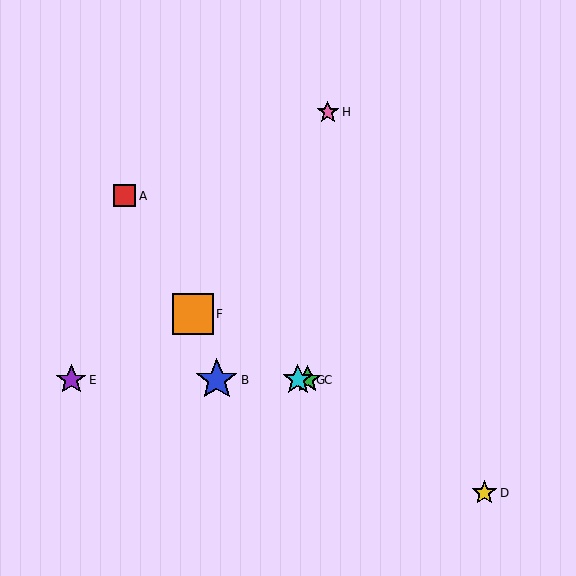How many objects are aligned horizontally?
4 objects (B, C, E, G) are aligned horizontally.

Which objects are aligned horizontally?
Objects B, C, E, G are aligned horizontally.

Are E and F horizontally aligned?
No, E is at y≈380 and F is at y≈314.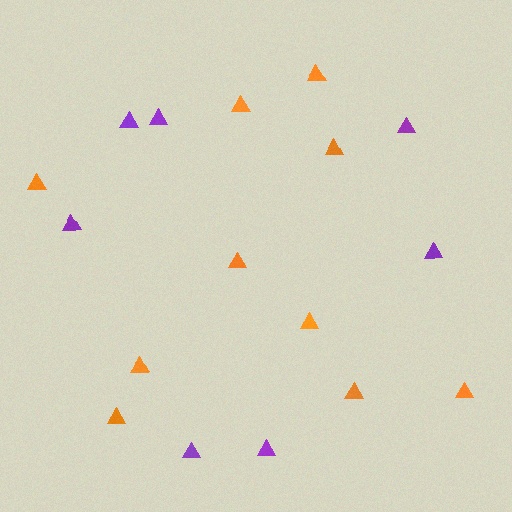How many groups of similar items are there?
There are 2 groups: one group of purple triangles (7) and one group of orange triangles (10).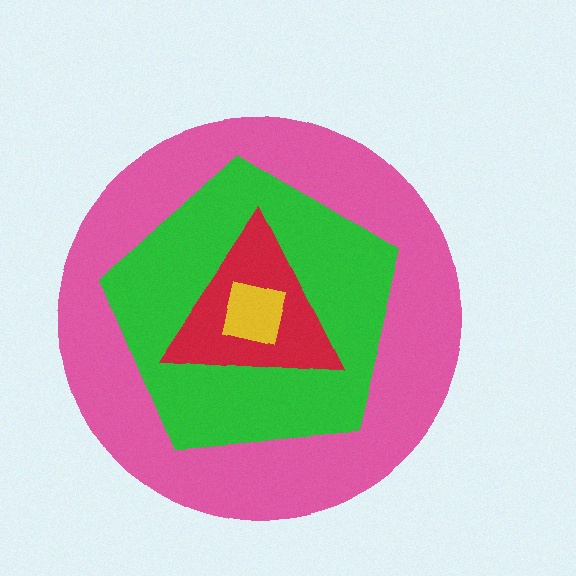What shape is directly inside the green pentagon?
The red triangle.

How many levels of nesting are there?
4.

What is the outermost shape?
The pink circle.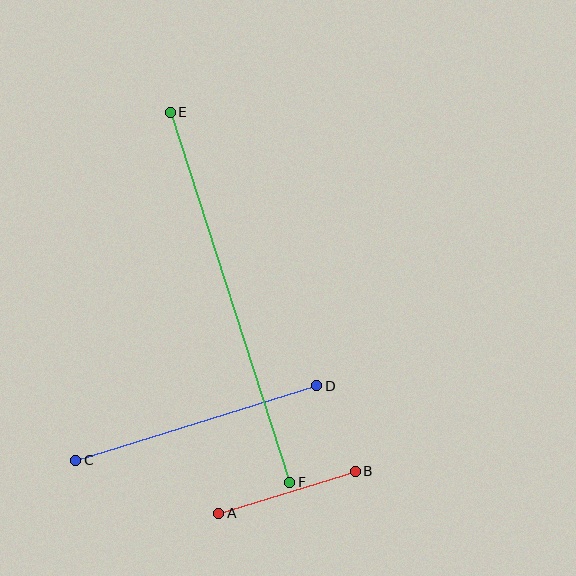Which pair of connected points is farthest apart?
Points E and F are farthest apart.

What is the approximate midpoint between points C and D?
The midpoint is at approximately (196, 423) pixels.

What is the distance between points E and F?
The distance is approximately 389 pixels.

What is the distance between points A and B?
The distance is approximately 143 pixels.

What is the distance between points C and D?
The distance is approximately 252 pixels.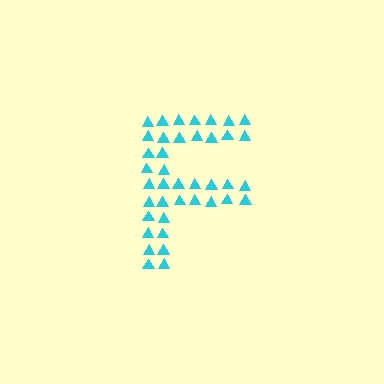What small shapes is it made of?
It is made of small triangles.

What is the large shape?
The large shape is the letter F.